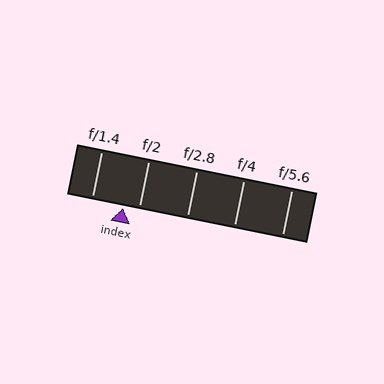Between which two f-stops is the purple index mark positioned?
The index mark is between f/1.4 and f/2.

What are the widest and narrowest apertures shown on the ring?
The widest aperture shown is f/1.4 and the narrowest is f/5.6.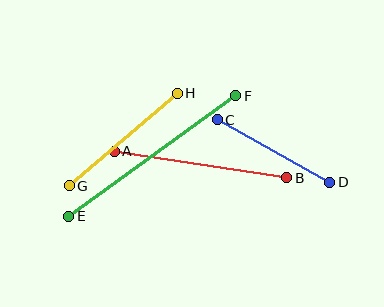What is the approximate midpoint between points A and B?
The midpoint is at approximately (200, 164) pixels.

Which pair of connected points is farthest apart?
Points E and F are farthest apart.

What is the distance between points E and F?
The distance is approximately 206 pixels.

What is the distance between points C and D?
The distance is approximately 128 pixels.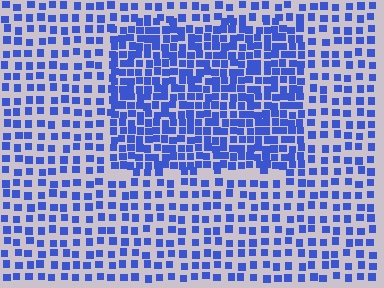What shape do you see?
I see a rectangle.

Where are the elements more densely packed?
The elements are more densely packed inside the rectangle boundary.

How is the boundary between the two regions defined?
The boundary is defined by a change in element density (approximately 1.9x ratio). All elements are the same color, size, and shape.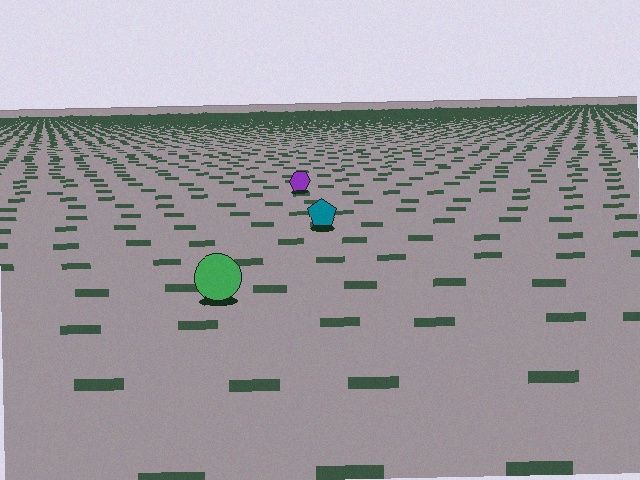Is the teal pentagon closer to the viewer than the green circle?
No. The green circle is closer — you can tell from the texture gradient: the ground texture is coarser near it.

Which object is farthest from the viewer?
The purple hexagon is farthest from the viewer. It appears smaller and the ground texture around it is denser.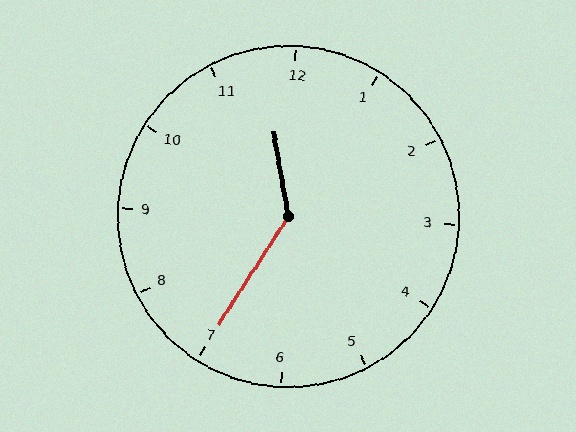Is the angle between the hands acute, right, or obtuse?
It is obtuse.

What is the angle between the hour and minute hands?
Approximately 138 degrees.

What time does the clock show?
11:35.